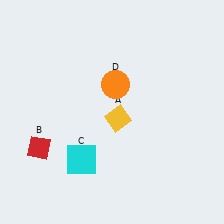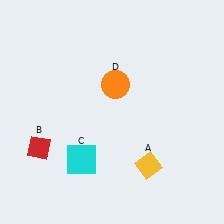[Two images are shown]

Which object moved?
The yellow diamond (A) moved down.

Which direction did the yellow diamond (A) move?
The yellow diamond (A) moved down.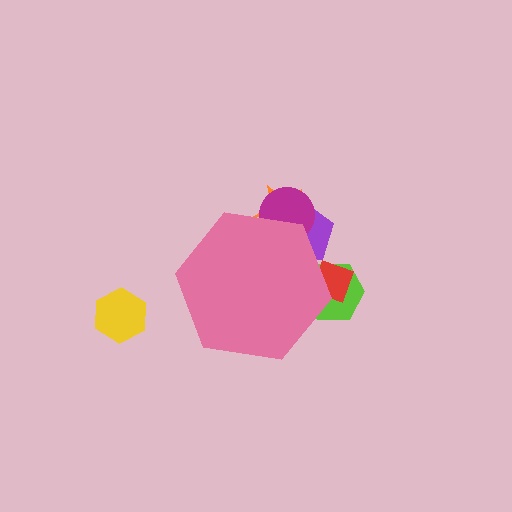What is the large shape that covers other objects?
A pink hexagon.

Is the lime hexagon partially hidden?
Yes, the lime hexagon is partially hidden behind the pink hexagon.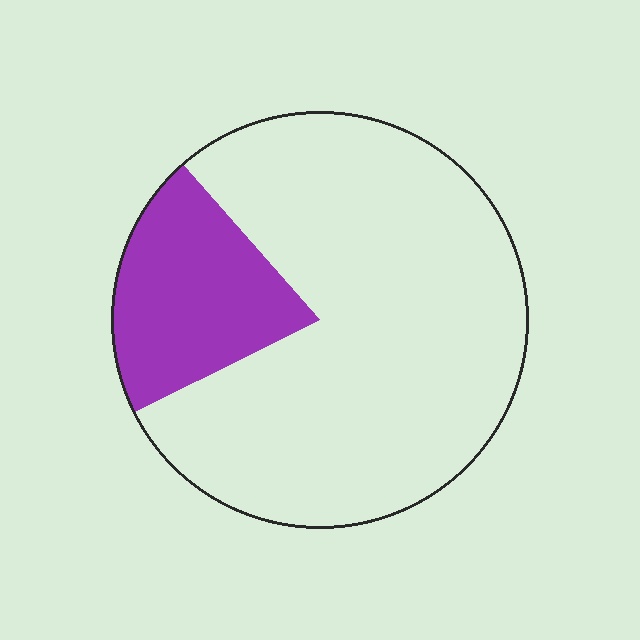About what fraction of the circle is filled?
About one fifth (1/5).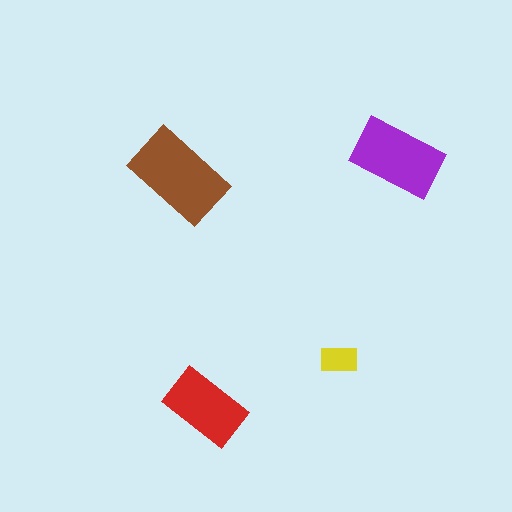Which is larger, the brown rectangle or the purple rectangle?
The brown one.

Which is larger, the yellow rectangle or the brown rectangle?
The brown one.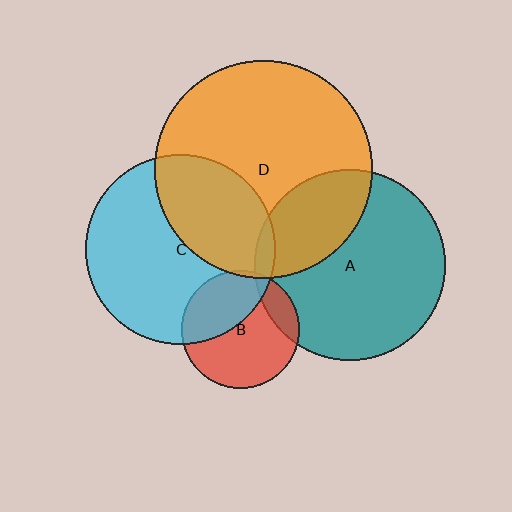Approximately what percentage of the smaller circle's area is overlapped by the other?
Approximately 5%.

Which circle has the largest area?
Circle D (orange).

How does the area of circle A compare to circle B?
Approximately 2.6 times.